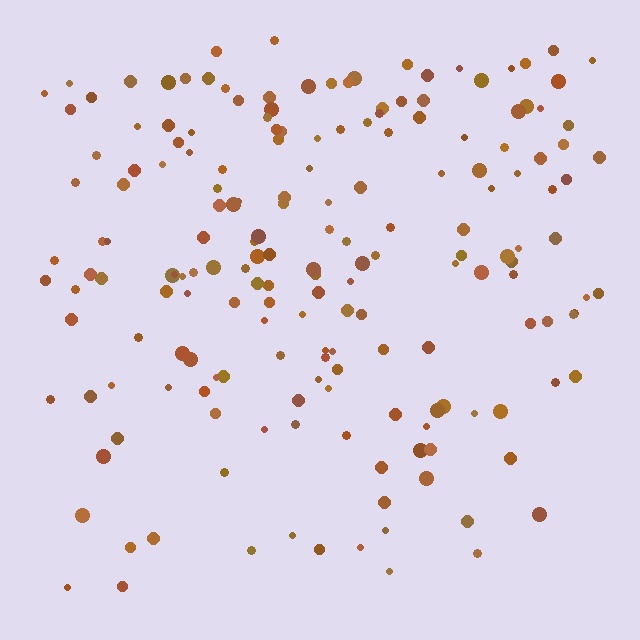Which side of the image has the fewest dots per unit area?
The bottom.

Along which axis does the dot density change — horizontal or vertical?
Vertical.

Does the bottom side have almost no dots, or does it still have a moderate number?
Still a moderate number, just noticeably fewer than the top.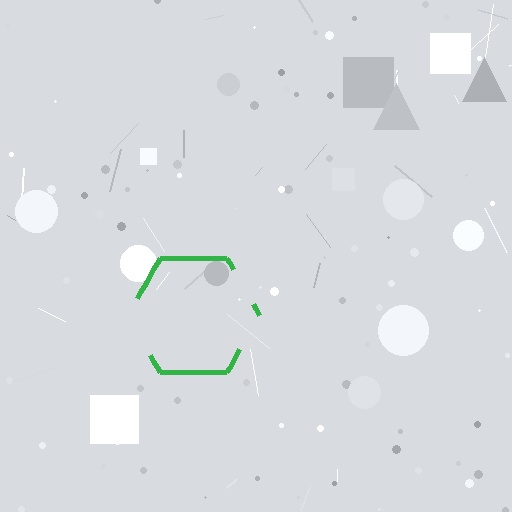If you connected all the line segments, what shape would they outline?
They would outline a hexagon.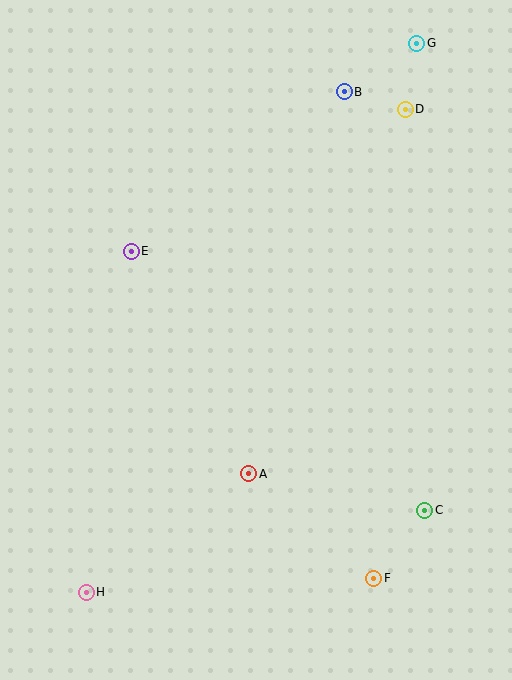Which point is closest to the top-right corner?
Point G is closest to the top-right corner.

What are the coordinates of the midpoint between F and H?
The midpoint between F and H is at (230, 585).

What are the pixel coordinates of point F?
Point F is at (374, 578).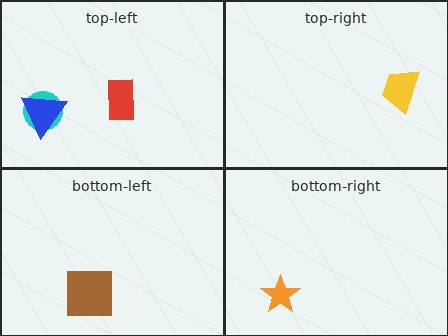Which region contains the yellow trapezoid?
The top-right region.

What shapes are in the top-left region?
The cyan circle, the blue triangle, the red rectangle.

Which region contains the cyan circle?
The top-left region.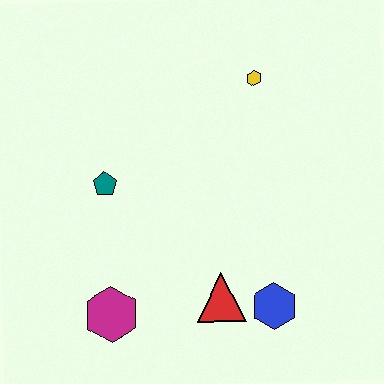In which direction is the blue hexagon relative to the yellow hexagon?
The blue hexagon is below the yellow hexagon.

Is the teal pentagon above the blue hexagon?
Yes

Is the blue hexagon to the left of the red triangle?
No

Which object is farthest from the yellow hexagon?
The magenta hexagon is farthest from the yellow hexagon.